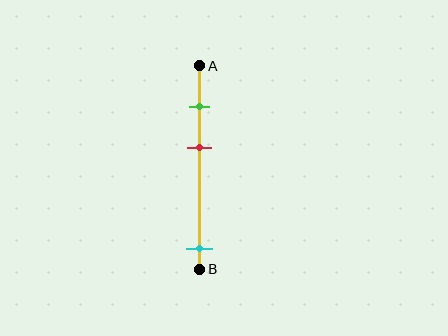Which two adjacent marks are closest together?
The green and red marks are the closest adjacent pair.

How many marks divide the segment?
There are 3 marks dividing the segment.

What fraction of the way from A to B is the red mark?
The red mark is approximately 40% (0.4) of the way from A to B.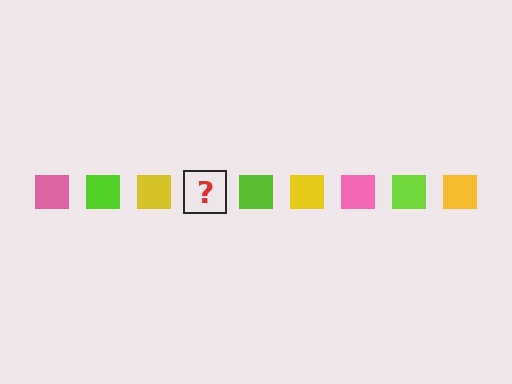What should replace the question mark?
The question mark should be replaced with a pink square.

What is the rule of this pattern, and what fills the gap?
The rule is that the pattern cycles through pink, lime, yellow squares. The gap should be filled with a pink square.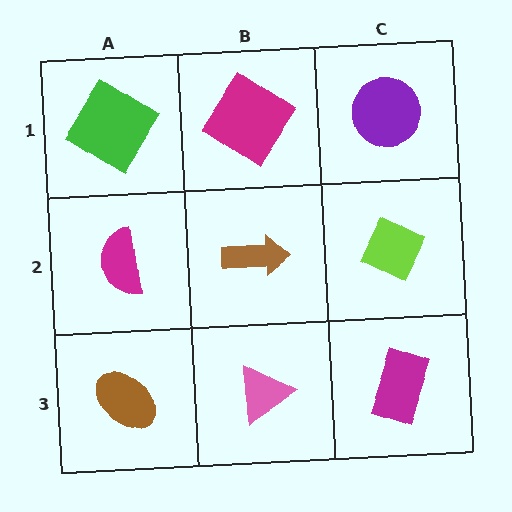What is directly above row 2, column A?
A green diamond.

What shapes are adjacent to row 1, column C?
A lime diamond (row 2, column C), a magenta diamond (row 1, column B).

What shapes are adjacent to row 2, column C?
A purple circle (row 1, column C), a magenta rectangle (row 3, column C), a brown arrow (row 2, column B).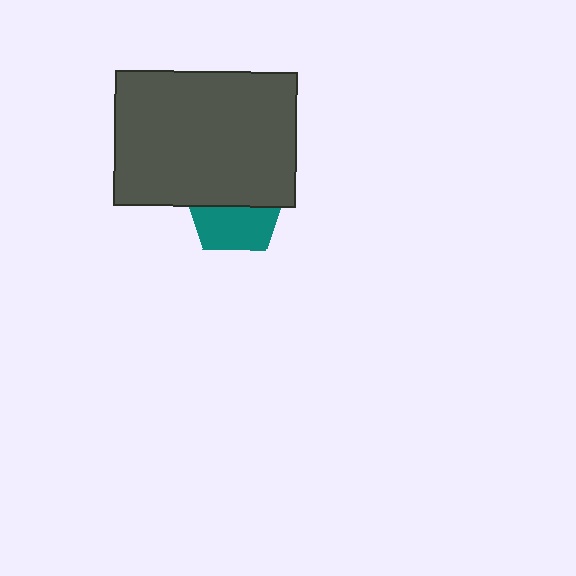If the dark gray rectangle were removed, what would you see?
You would see the complete teal pentagon.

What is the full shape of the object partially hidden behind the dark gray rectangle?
The partially hidden object is a teal pentagon.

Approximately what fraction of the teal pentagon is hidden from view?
Roughly 51% of the teal pentagon is hidden behind the dark gray rectangle.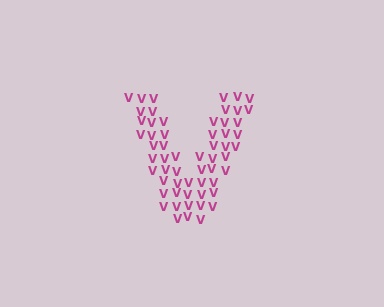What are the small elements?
The small elements are letter V's.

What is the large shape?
The large shape is the letter V.